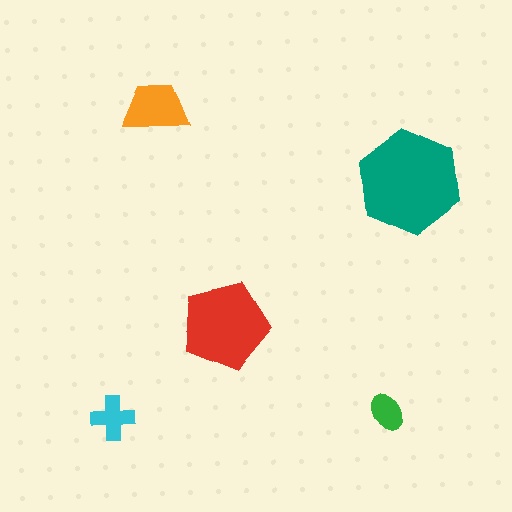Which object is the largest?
The teal hexagon.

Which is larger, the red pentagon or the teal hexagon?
The teal hexagon.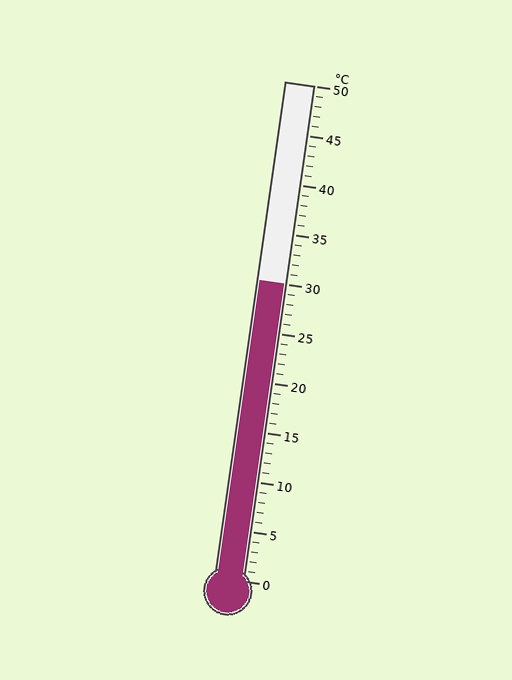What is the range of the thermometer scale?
The thermometer scale ranges from 0°C to 50°C.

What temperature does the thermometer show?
The thermometer shows approximately 30°C.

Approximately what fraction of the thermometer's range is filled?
The thermometer is filled to approximately 60% of its range.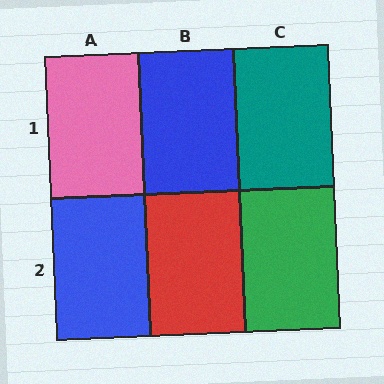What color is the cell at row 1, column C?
Teal.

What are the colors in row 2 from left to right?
Blue, red, green.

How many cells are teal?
1 cell is teal.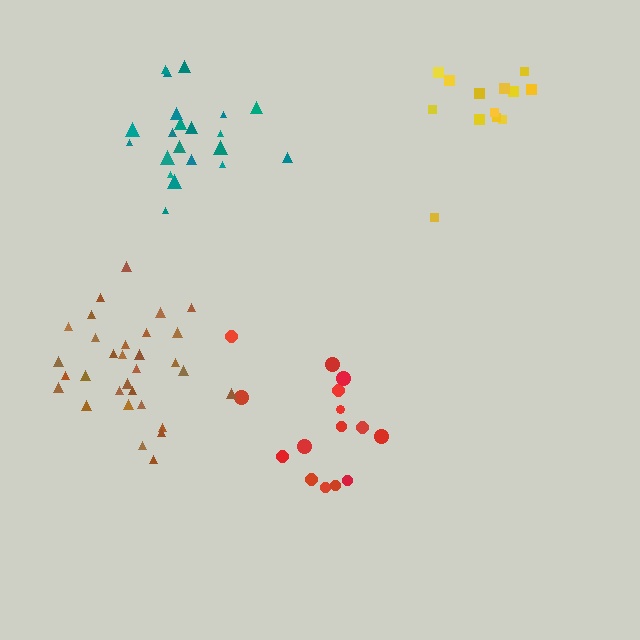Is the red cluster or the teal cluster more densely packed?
Teal.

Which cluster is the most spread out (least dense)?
Yellow.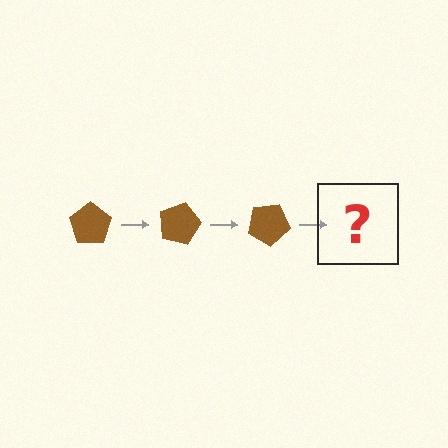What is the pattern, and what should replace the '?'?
The pattern is that the pentagon rotates 15 degrees each step. The '?' should be a brown pentagon rotated 45 degrees.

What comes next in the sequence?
The next element should be a brown pentagon rotated 45 degrees.